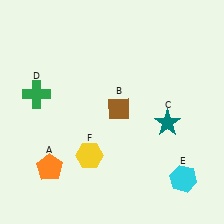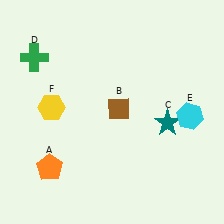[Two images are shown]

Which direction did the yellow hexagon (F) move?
The yellow hexagon (F) moved up.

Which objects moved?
The objects that moved are: the green cross (D), the cyan hexagon (E), the yellow hexagon (F).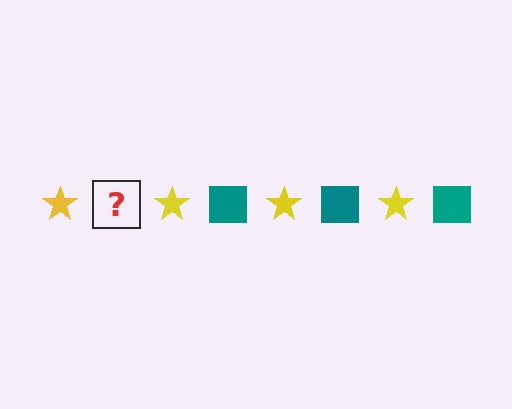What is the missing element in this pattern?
The missing element is a teal square.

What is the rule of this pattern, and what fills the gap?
The rule is that the pattern alternates between yellow star and teal square. The gap should be filled with a teal square.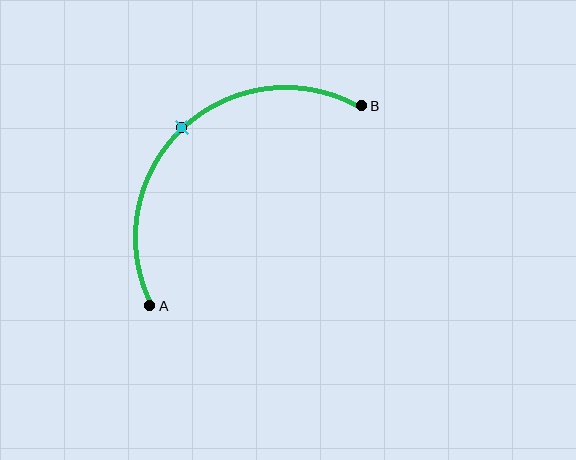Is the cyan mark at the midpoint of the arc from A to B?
Yes. The cyan mark lies on the arc at equal arc-length from both A and B — it is the arc midpoint.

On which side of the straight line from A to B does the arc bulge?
The arc bulges above and to the left of the straight line connecting A and B.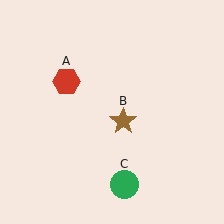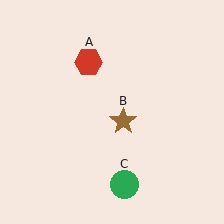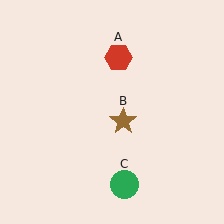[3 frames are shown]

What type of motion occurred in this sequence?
The red hexagon (object A) rotated clockwise around the center of the scene.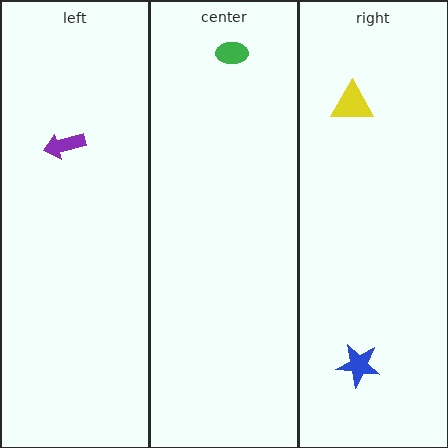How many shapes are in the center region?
1.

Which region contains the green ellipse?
The center region.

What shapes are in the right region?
The yellow triangle, the blue star.